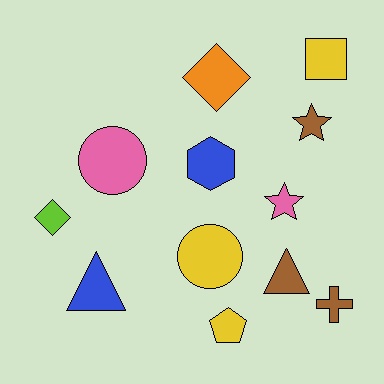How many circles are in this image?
There are 2 circles.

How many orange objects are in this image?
There is 1 orange object.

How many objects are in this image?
There are 12 objects.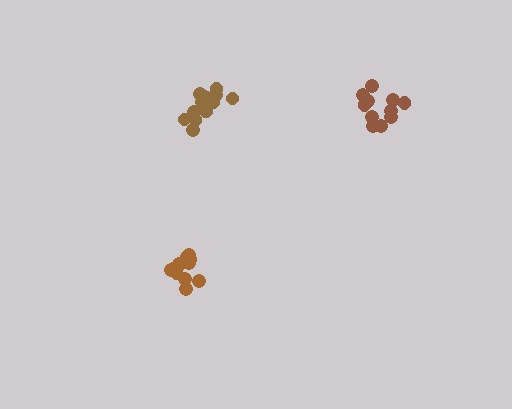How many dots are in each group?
Group 1: 11 dots, Group 2: 14 dots, Group 3: 12 dots (37 total).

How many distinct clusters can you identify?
There are 3 distinct clusters.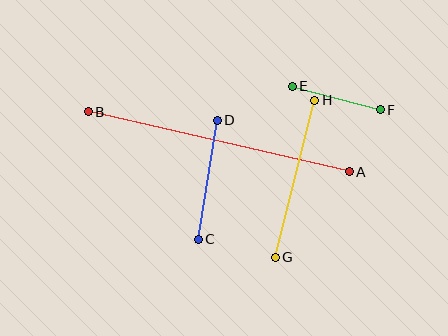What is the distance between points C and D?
The distance is approximately 120 pixels.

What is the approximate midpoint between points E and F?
The midpoint is at approximately (336, 98) pixels.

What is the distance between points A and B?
The distance is approximately 268 pixels.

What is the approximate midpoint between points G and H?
The midpoint is at approximately (295, 179) pixels.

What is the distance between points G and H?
The distance is approximately 162 pixels.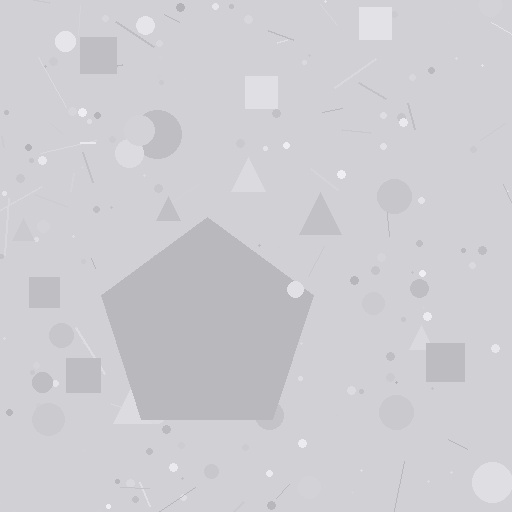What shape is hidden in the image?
A pentagon is hidden in the image.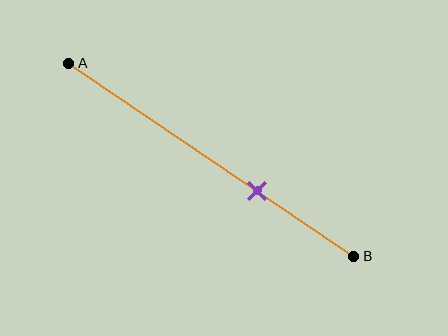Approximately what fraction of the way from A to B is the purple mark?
The purple mark is approximately 65% of the way from A to B.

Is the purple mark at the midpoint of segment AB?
No, the mark is at about 65% from A, not at the 50% midpoint.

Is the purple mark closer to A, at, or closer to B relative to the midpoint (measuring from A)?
The purple mark is closer to point B than the midpoint of segment AB.